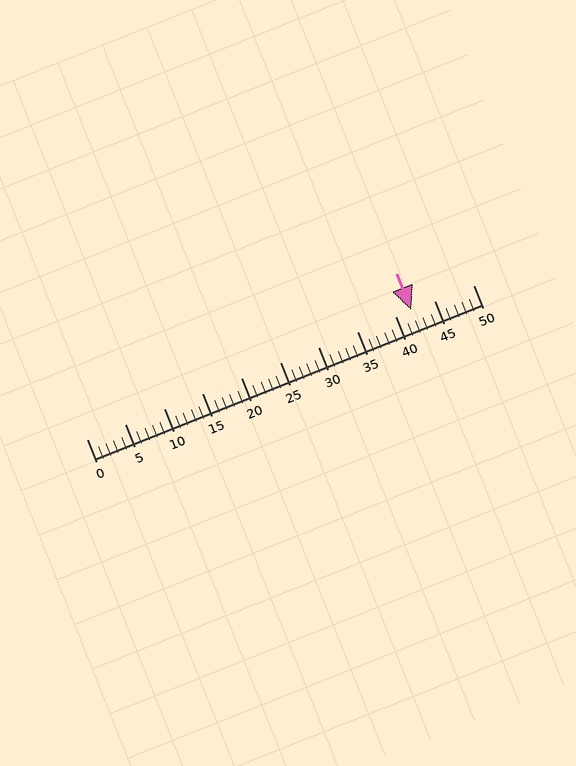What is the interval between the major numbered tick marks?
The major tick marks are spaced 5 units apart.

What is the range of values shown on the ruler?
The ruler shows values from 0 to 50.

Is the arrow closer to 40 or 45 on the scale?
The arrow is closer to 40.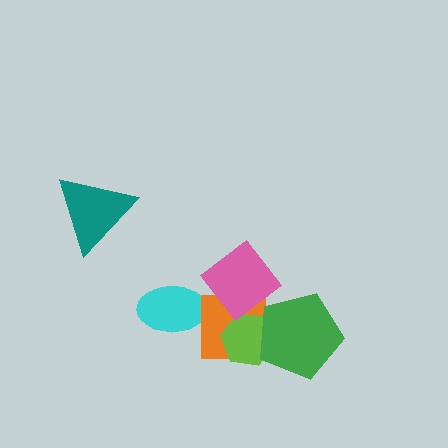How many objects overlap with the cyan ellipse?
0 objects overlap with the cyan ellipse.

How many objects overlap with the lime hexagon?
3 objects overlap with the lime hexagon.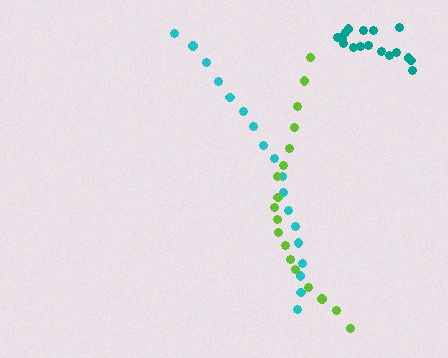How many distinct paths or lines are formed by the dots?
There are 3 distinct paths.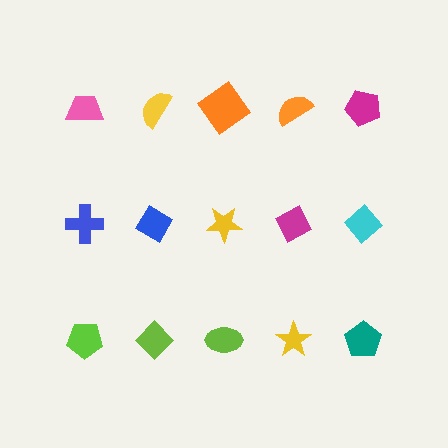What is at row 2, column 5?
A cyan diamond.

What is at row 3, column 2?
A lime diamond.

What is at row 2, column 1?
A blue cross.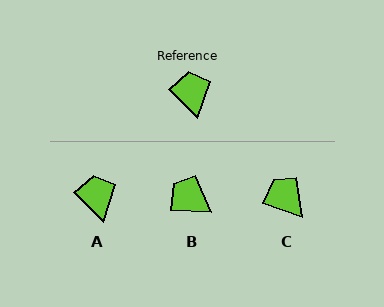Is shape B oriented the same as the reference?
No, it is off by about 42 degrees.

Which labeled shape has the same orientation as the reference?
A.